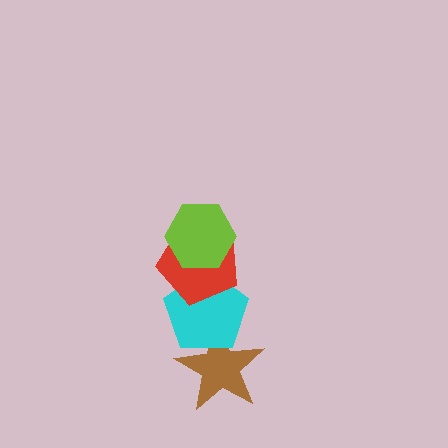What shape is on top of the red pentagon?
The lime hexagon is on top of the red pentagon.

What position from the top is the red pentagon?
The red pentagon is 2nd from the top.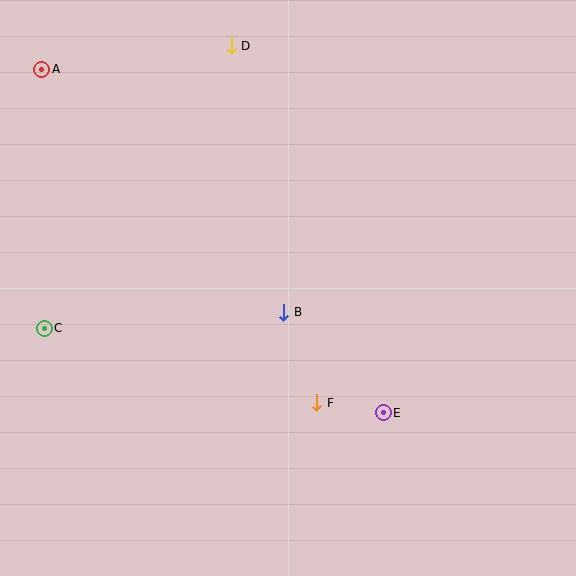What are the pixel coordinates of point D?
Point D is at (231, 46).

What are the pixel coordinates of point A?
Point A is at (42, 69).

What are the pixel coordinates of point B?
Point B is at (284, 312).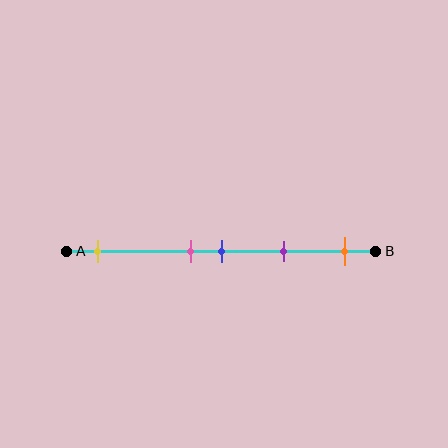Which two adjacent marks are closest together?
The pink and blue marks are the closest adjacent pair.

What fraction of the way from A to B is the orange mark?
The orange mark is approximately 90% (0.9) of the way from A to B.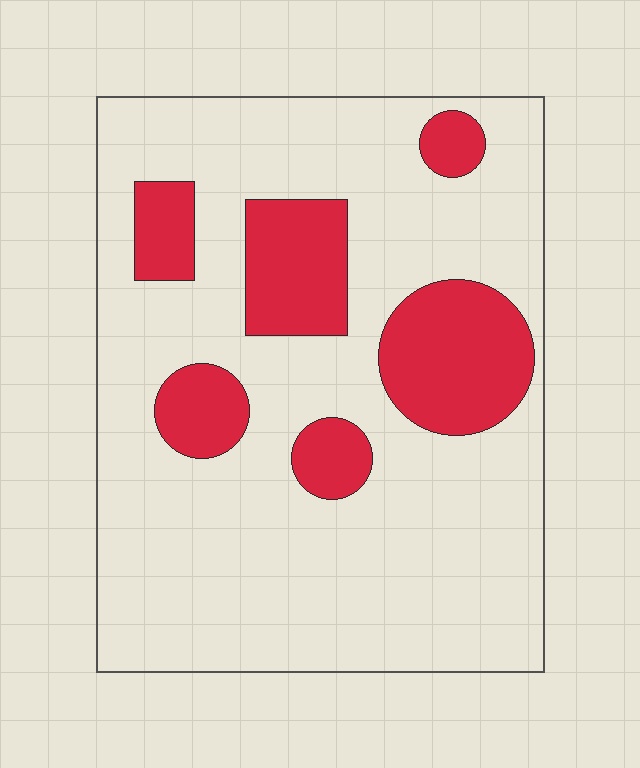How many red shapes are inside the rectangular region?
6.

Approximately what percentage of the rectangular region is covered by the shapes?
Approximately 20%.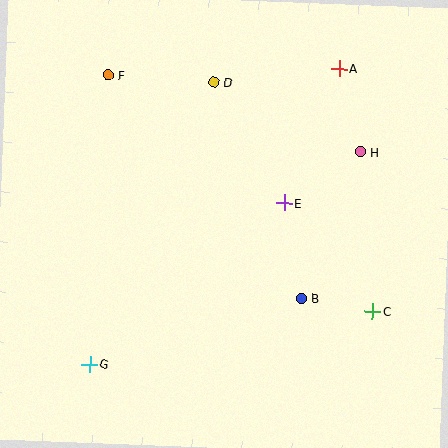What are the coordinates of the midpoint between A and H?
The midpoint between A and H is at (350, 110).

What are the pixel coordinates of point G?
Point G is at (90, 364).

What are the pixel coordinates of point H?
Point H is at (360, 152).